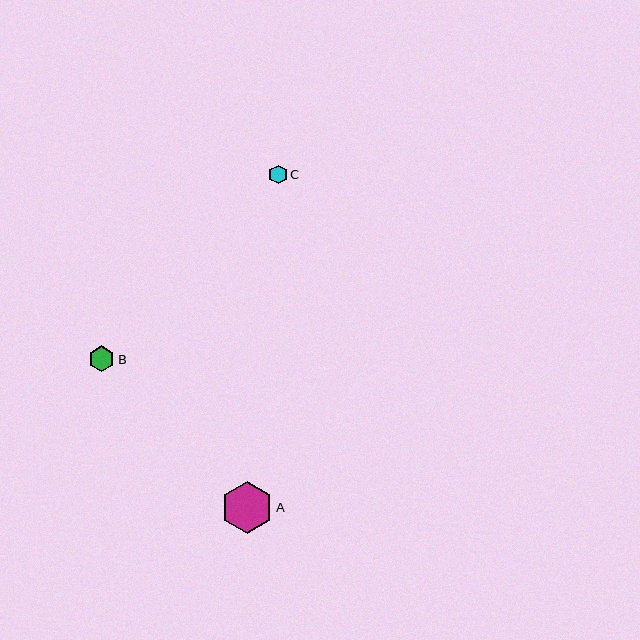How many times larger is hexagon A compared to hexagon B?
Hexagon A is approximately 2.0 times the size of hexagon B.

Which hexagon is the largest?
Hexagon A is the largest with a size of approximately 52 pixels.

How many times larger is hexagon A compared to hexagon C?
Hexagon A is approximately 2.8 times the size of hexagon C.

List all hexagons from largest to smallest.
From largest to smallest: A, B, C.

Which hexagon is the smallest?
Hexagon C is the smallest with a size of approximately 19 pixels.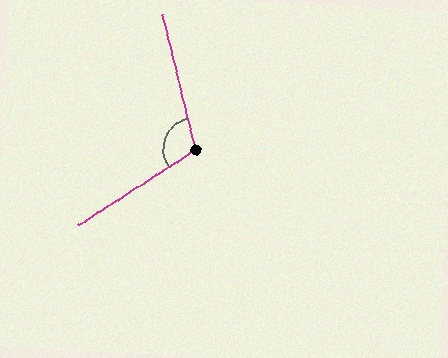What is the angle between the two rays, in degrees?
Approximately 110 degrees.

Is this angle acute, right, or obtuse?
It is obtuse.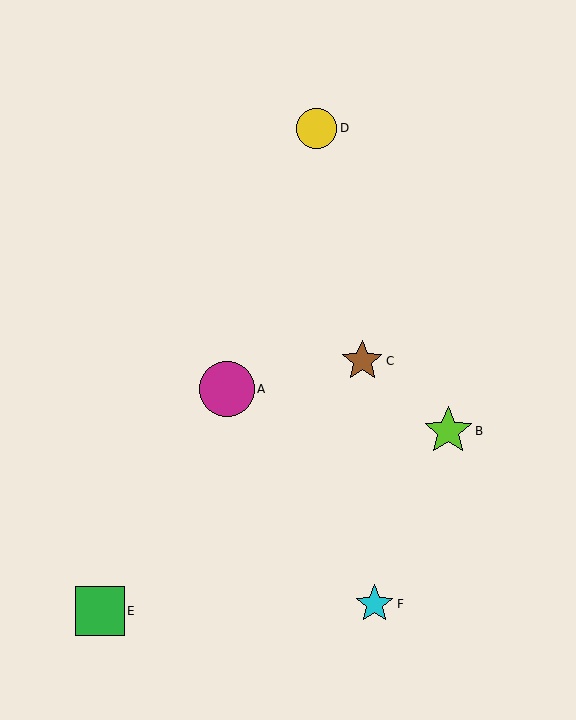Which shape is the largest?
The magenta circle (labeled A) is the largest.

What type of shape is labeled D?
Shape D is a yellow circle.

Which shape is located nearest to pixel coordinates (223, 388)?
The magenta circle (labeled A) at (227, 389) is nearest to that location.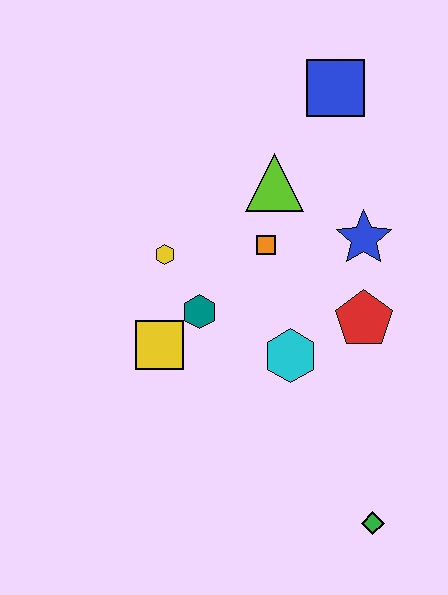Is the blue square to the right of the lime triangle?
Yes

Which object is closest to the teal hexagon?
The yellow square is closest to the teal hexagon.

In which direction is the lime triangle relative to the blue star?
The lime triangle is to the left of the blue star.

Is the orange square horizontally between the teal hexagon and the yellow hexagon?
No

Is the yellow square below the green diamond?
No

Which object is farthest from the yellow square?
The blue square is farthest from the yellow square.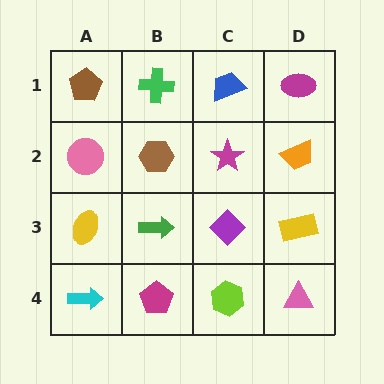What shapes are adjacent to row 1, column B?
A brown hexagon (row 2, column B), a brown pentagon (row 1, column A), a blue trapezoid (row 1, column C).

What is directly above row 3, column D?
An orange trapezoid.